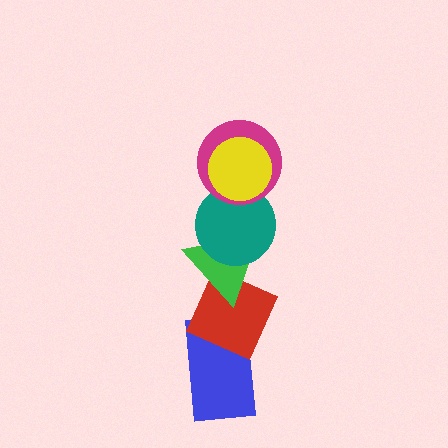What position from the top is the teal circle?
The teal circle is 3rd from the top.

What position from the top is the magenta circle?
The magenta circle is 2nd from the top.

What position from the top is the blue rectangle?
The blue rectangle is 6th from the top.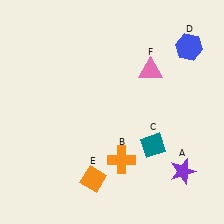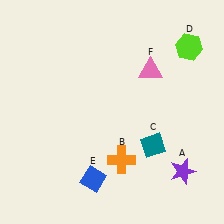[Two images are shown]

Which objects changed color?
D changed from blue to lime. E changed from orange to blue.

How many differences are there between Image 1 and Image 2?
There are 2 differences between the two images.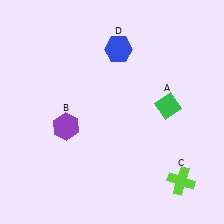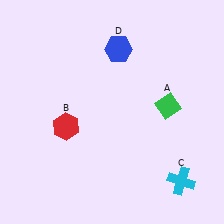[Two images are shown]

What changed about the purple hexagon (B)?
In Image 1, B is purple. In Image 2, it changed to red.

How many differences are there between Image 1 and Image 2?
There are 2 differences between the two images.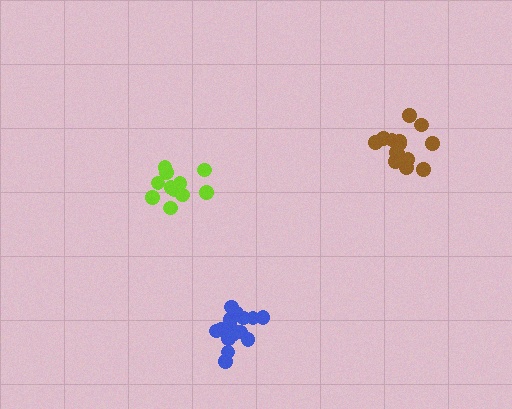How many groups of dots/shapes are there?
There are 3 groups.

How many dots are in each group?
Group 1: 12 dots, Group 2: 15 dots, Group 3: 15 dots (42 total).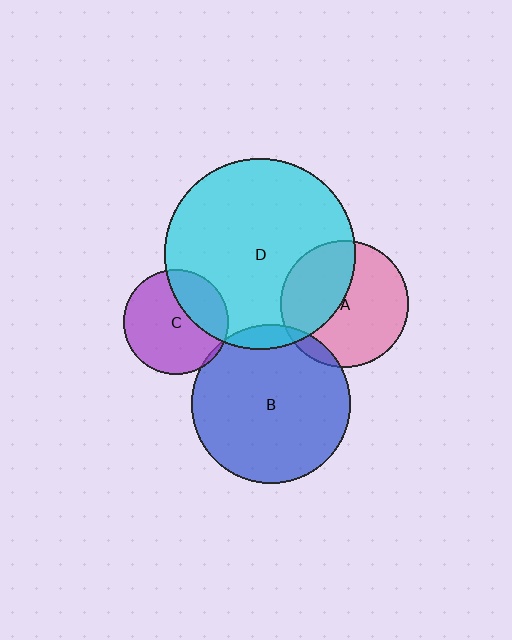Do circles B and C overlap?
Yes.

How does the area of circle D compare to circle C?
Approximately 3.3 times.